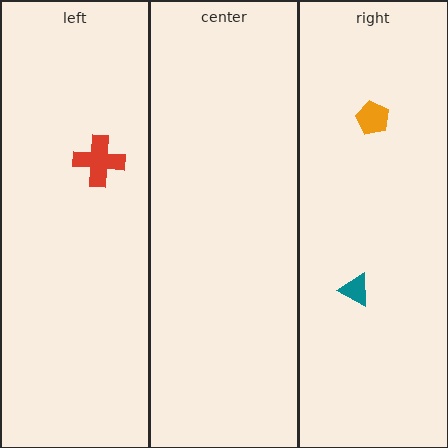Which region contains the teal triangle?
The right region.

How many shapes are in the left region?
1.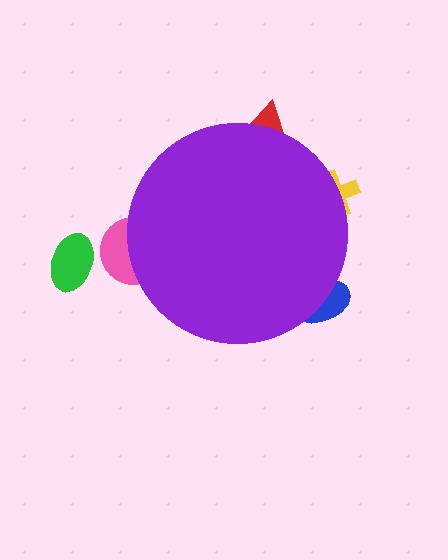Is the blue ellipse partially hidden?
Yes, the blue ellipse is partially hidden behind the purple circle.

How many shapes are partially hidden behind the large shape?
4 shapes are partially hidden.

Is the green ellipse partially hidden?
No, the green ellipse is fully visible.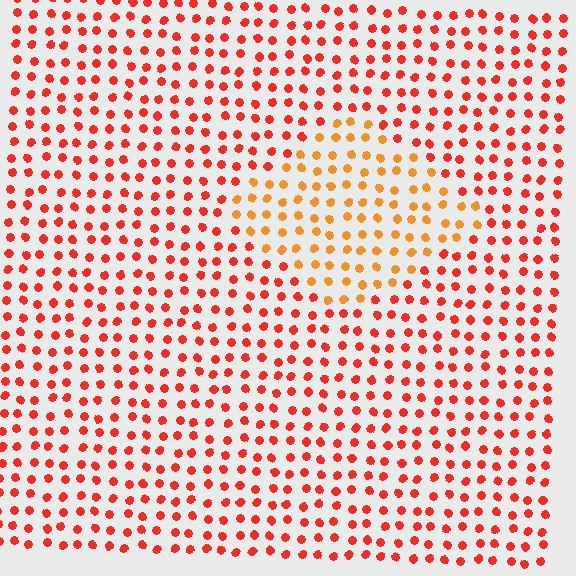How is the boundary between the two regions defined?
The boundary is defined purely by a slight shift in hue (about 32 degrees). Spacing, size, and orientation are identical on both sides.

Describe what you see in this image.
The image is filled with small red elements in a uniform arrangement. A diamond-shaped region is visible where the elements are tinted to a slightly different hue, forming a subtle color boundary.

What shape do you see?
I see a diamond.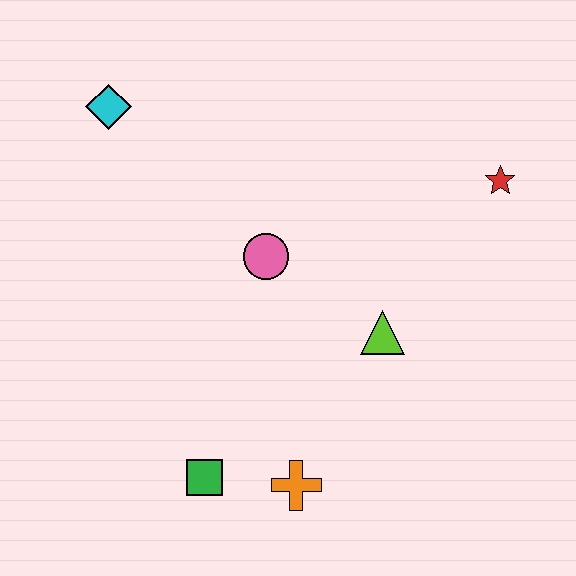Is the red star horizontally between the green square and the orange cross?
No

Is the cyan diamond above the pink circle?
Yes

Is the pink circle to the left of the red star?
Yes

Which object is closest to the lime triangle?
The pink circle is closest to the lime triangle.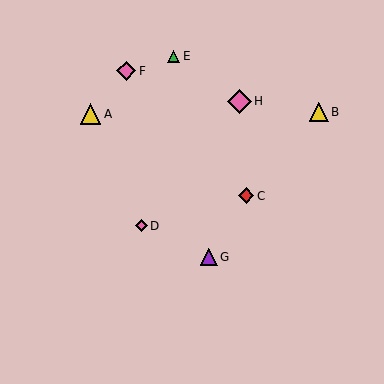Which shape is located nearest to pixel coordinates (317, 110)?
The yellow triangle (labeled B) at (319, 112) is nearest to that location.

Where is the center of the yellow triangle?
The center of the yellow triangle is at (319, 112).